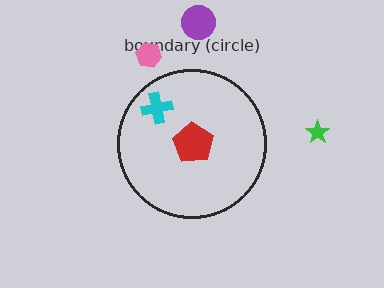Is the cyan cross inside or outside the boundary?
Inside.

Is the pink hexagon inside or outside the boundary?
Outside.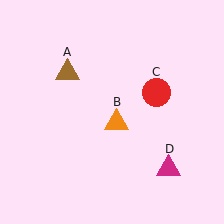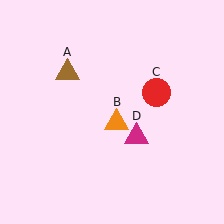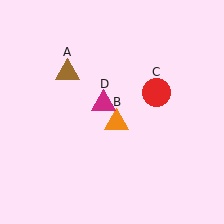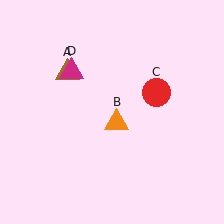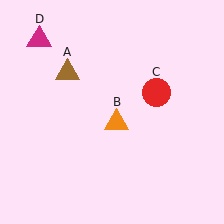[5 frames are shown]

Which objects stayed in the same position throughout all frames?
Brown triangle (object A) and orange triangle (object B) and red circle (object C) remained stationary.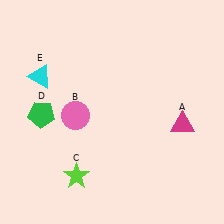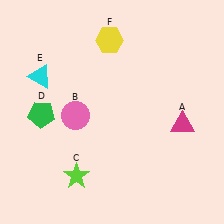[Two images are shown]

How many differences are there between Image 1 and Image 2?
There is 1 difference between the two images.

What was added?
A yellow hexagon (F) was added in Image 2.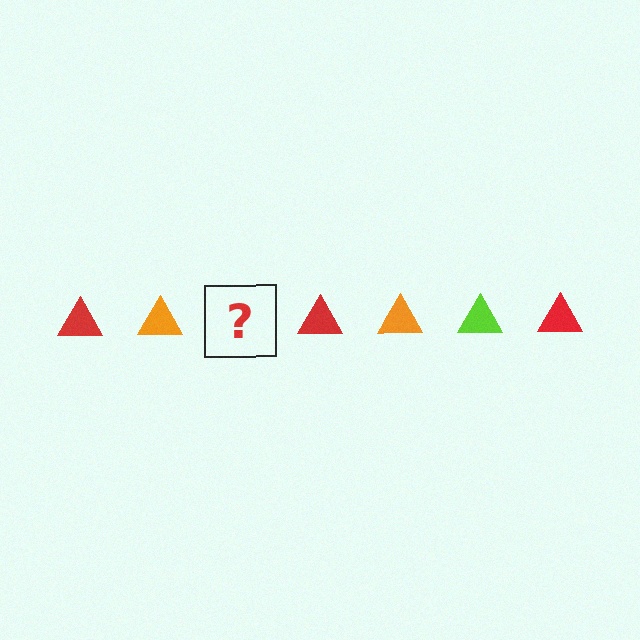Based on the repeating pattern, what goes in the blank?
The blank should be a lime triangle.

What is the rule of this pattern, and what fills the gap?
The rule is that the pattern cycles through red, orange, lime triangles. The gap should be filled with a lime triangle.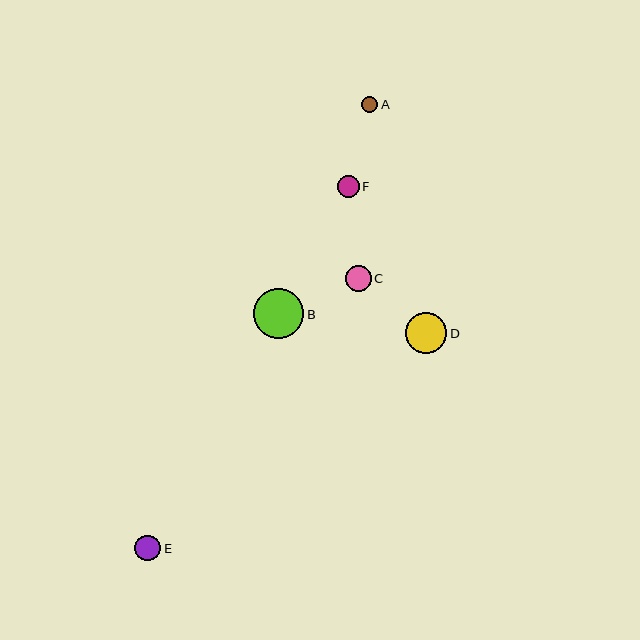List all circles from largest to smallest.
From largest to smallest: B, D, C, E, F, A.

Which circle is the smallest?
Circle A is the smallest with a size of approximately 16 pixels.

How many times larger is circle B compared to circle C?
Circle B is approximately 1.9 times the size of circle C.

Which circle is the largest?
Circle B is the largest with a size of approximately 50 pixels.